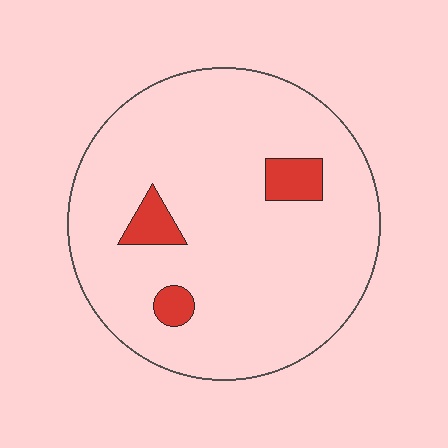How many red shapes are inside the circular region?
3.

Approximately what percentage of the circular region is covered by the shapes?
Approximately 10%.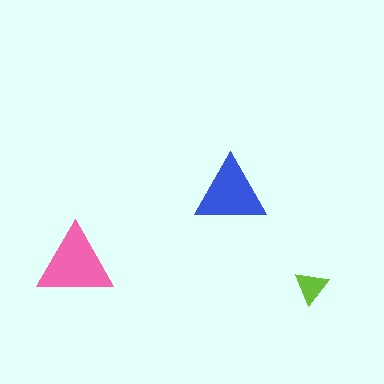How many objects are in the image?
There are 3 objects in the image.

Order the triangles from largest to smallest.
the pink one, the blue one, the lime one.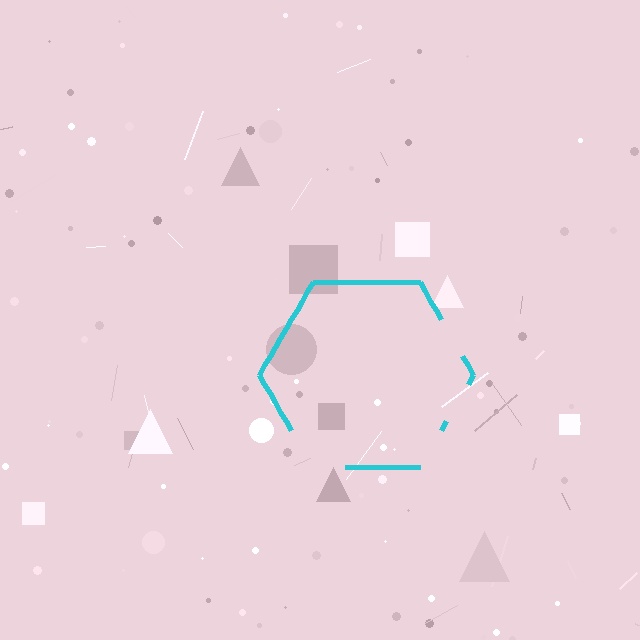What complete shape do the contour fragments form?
The contour fragments form a hexagon.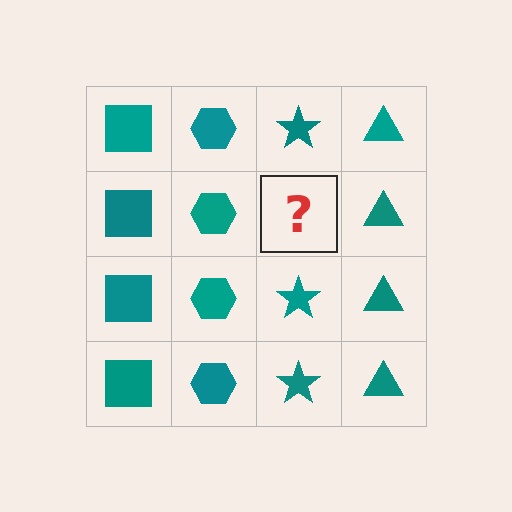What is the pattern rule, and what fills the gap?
The rule is that each column has a consistent shape. The gap should be filled with a teal star.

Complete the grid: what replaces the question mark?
The question mark should be replaced with a teal star.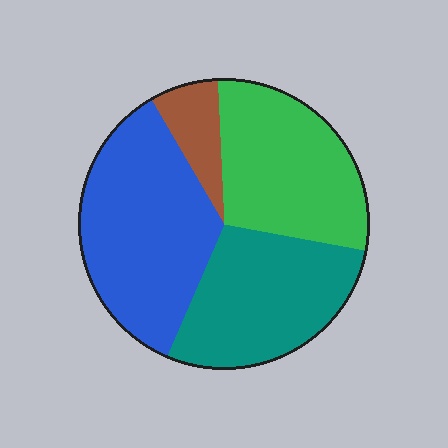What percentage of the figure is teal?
Teal takes up between a quarter and a half of the figure.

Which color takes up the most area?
Blue, at roughly 35%.